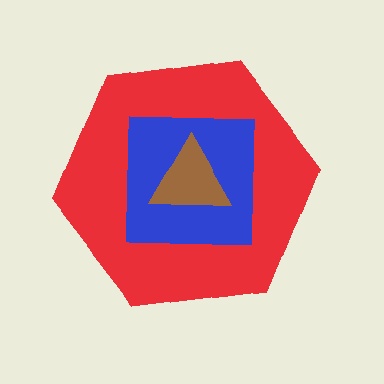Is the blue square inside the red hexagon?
Yes.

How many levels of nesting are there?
3.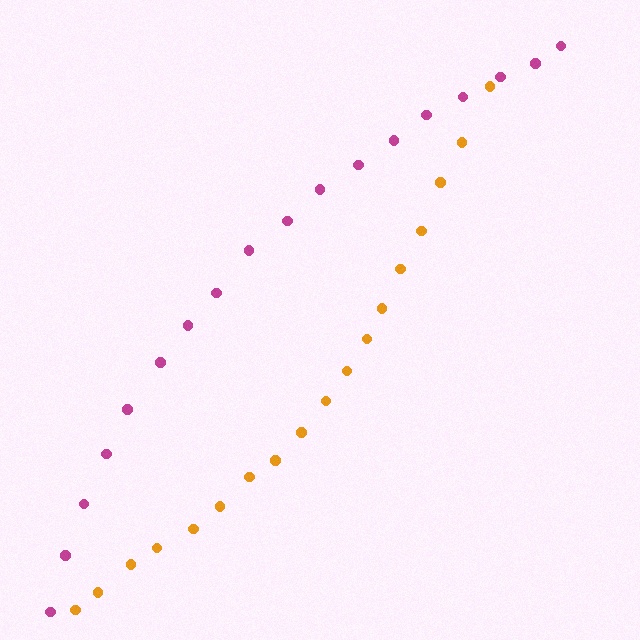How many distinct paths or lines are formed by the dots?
There are 2 distinct paths.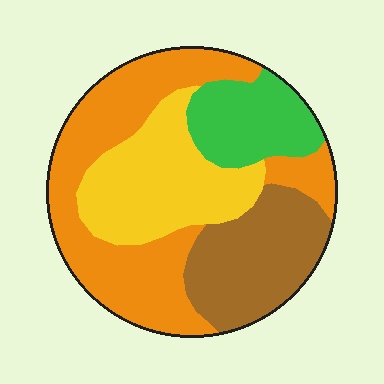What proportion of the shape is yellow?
Yellow covers 24% of the shape.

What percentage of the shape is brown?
Brown takes up between a sixth and a third of the shape.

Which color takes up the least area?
Green, at roughly 15%.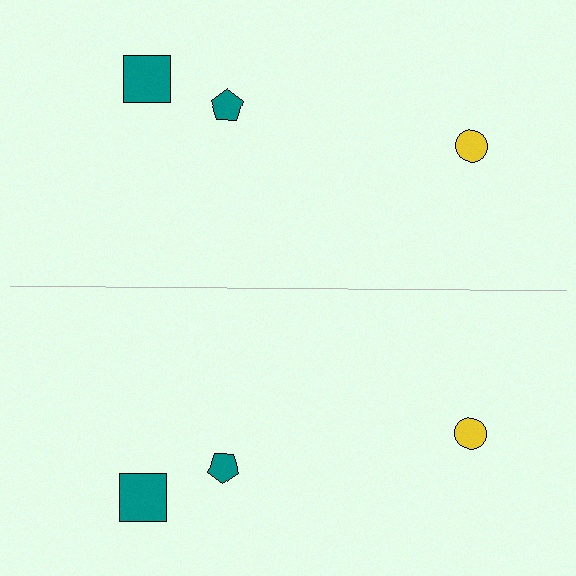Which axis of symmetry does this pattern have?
The pattern has a horizontal axis of symmetry running through the center of the image.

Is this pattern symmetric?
Yes, this pattern has bilateral (reflection) symmetry.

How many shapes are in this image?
There are 6 shapes in this image.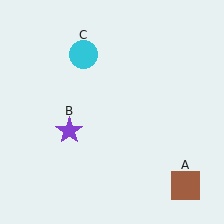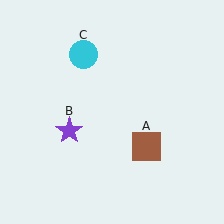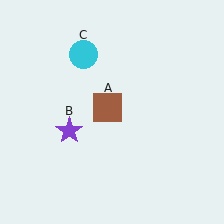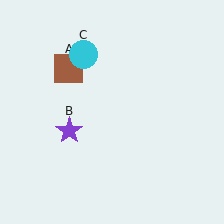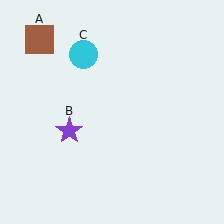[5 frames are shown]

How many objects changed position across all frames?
1 object changed position: brown square (object A).